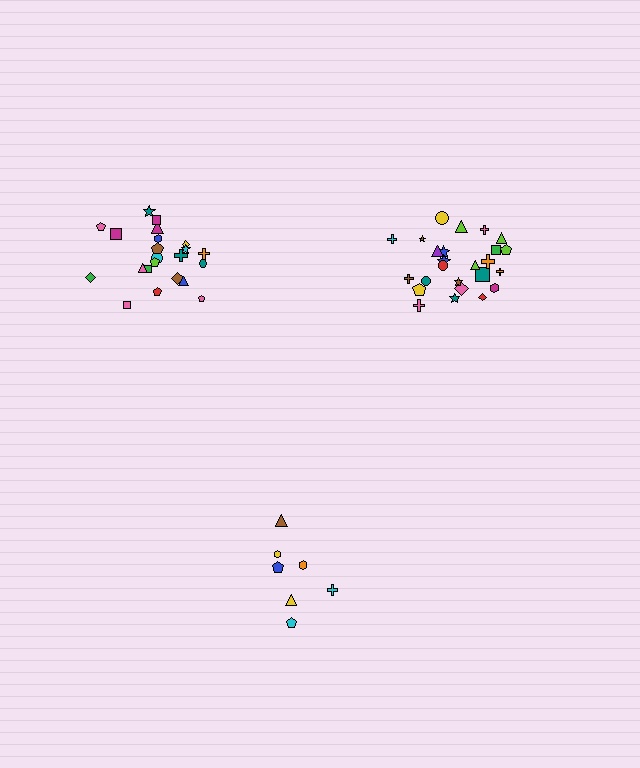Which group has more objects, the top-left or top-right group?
The top-right group.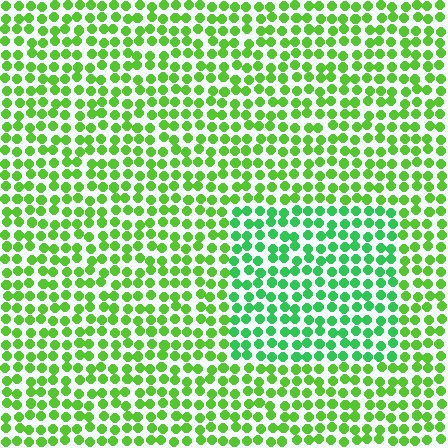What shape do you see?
I see a rectangle.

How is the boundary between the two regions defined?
The boundary is defined purely by a slight shift in hue (about 30 degrees). Spacing, size, and orientation are identical on both sides.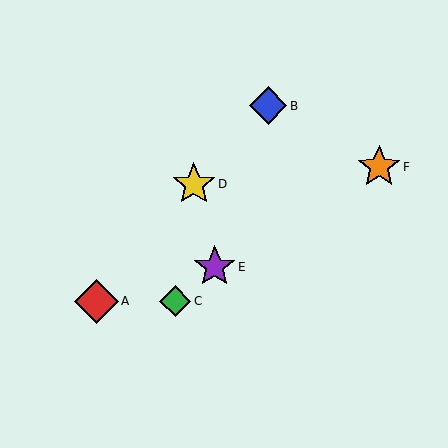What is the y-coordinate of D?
Object D is at y≈184.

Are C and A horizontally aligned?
Yes, both are at y≈301.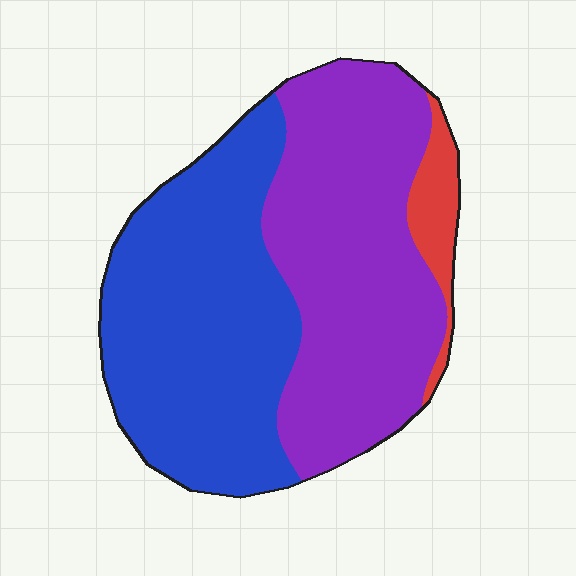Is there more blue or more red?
Blue.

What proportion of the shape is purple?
Purple covers 47% of the shape.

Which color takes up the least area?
Red, at roughly 5%.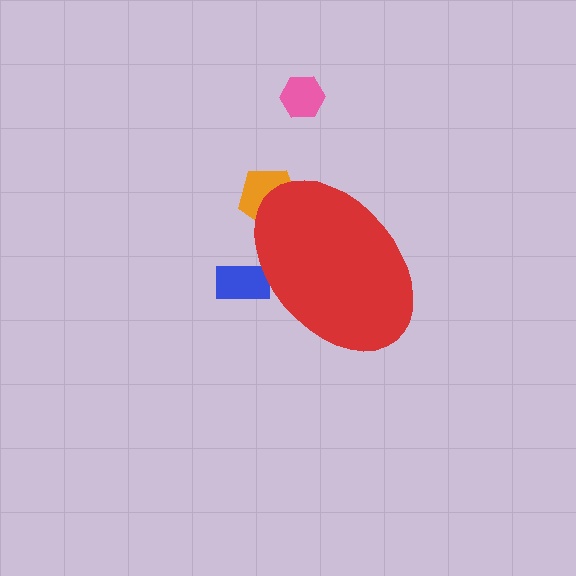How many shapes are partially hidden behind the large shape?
2 shapes are partially hidden.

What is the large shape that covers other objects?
A red ellipse.